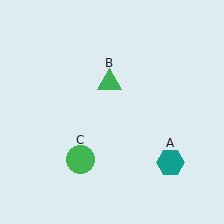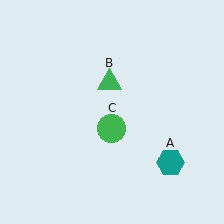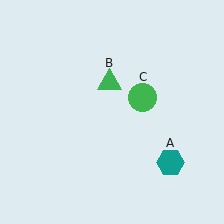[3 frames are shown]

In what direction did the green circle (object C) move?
The green circle (object C) moved up and to the right.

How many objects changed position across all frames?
1 object changed position: green circle (object C).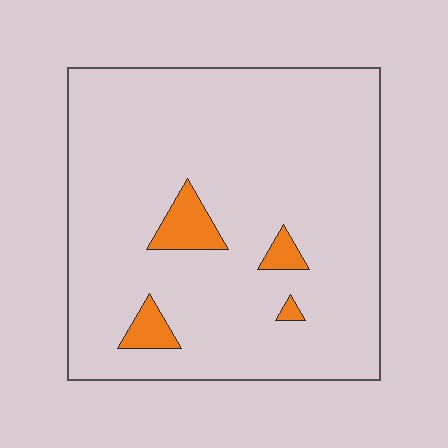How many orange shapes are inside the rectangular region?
4.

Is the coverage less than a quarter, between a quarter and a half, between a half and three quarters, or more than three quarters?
Less than a quarter.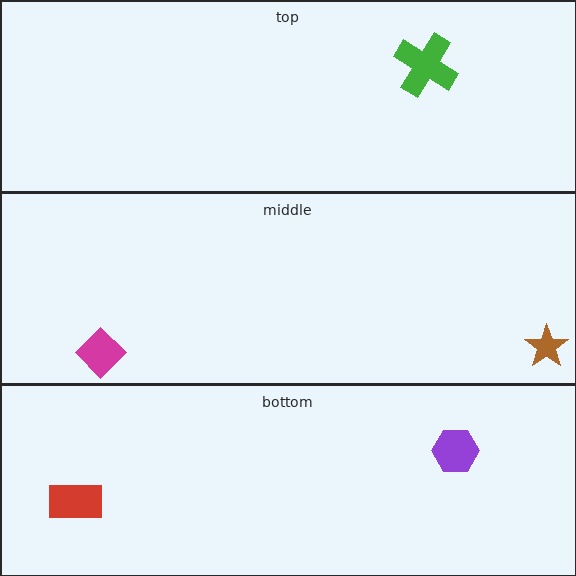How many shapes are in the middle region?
2.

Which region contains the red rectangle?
The bottom region.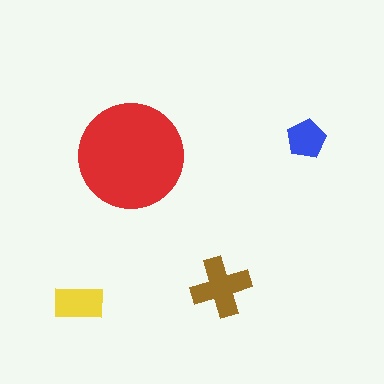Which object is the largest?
The red circle.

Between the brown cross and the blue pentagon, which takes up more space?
The brown cross.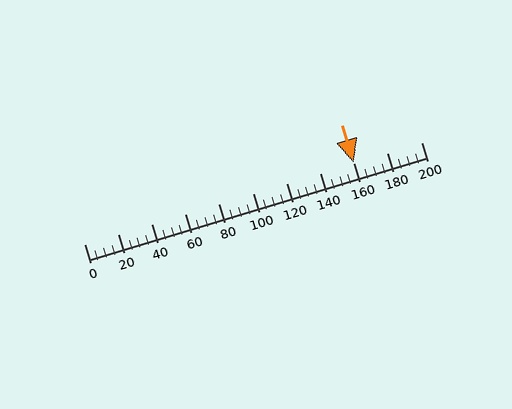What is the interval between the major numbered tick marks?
The major tick marks are spaced 20 units apart.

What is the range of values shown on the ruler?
The ruler shows values from 0 to 200.